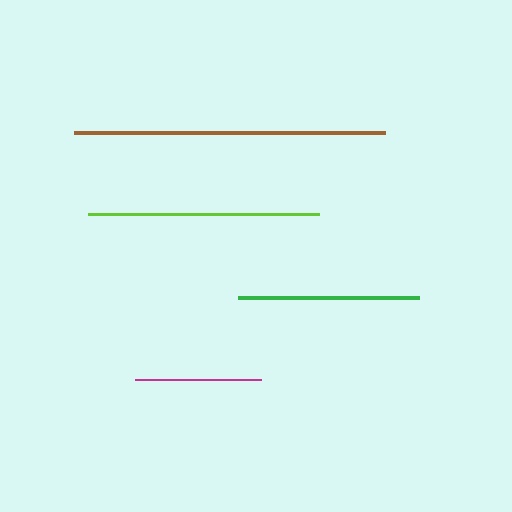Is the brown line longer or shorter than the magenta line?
The brown line is longer than the magenta line.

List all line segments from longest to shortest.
From longest to shortest: brown, lime, green, magenta.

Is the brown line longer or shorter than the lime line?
The brown line is longer than the lime line.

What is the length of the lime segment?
The lime segment is approximately 231 pixels long.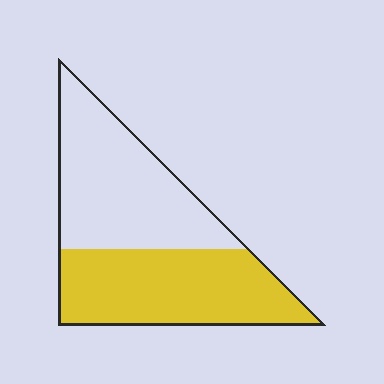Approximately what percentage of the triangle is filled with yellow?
Approximately 50%.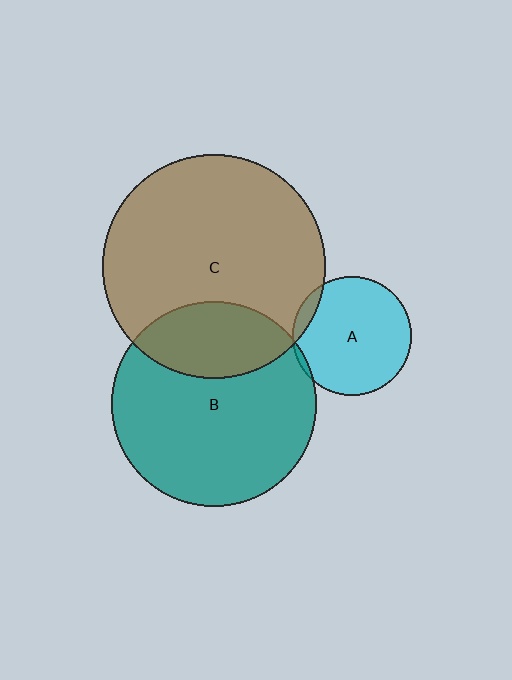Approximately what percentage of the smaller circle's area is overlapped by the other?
Approximately 5%.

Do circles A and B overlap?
Yes.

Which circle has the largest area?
Circle C (brown).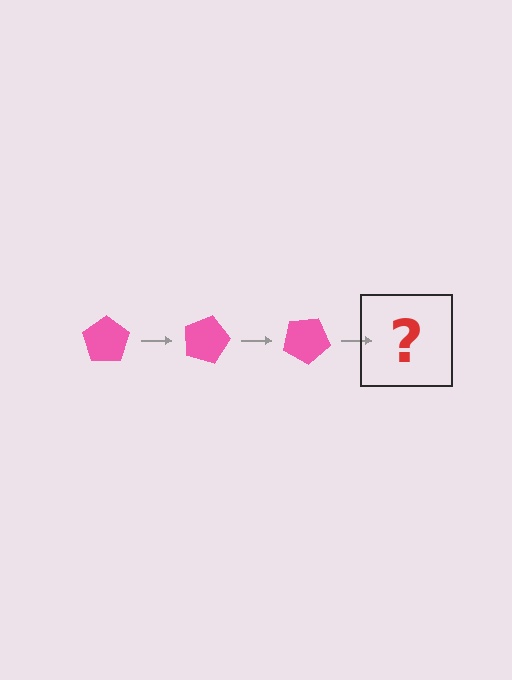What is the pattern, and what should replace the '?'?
The pattern is that the pentagon rotates 15 degrees each step. The '?' should be a pink pentagon rotated 45 degrees.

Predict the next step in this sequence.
The next step is a pink pentagon rotated 45 degrees.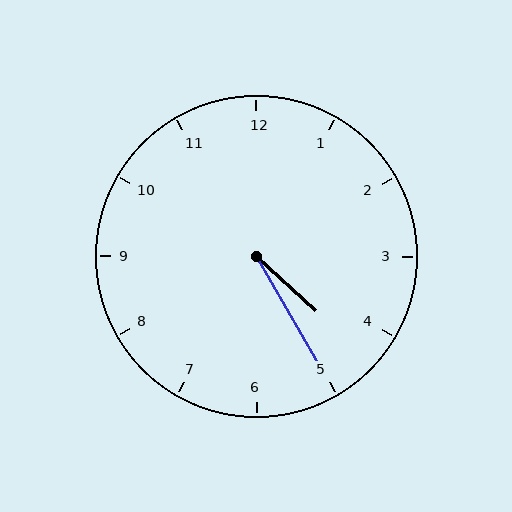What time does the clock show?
4:25.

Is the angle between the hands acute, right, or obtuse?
It is acute.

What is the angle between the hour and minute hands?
Approximately 18 degrees.